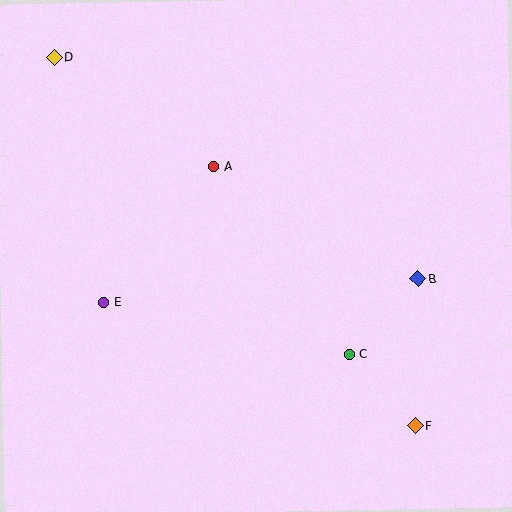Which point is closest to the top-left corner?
Point D is closest to the top-left corner.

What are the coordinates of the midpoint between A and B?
The midpoint between A and B is at (316, 223).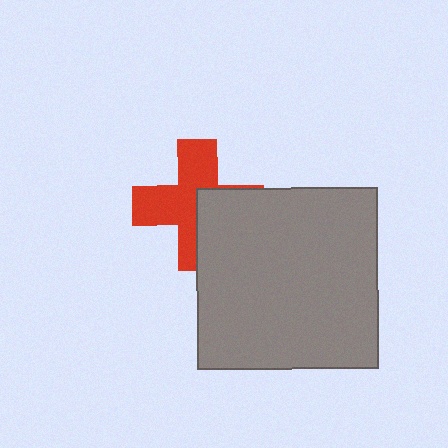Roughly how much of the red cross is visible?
About half of it is visible (roughly 60%).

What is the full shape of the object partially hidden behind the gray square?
The partially hidden object is a red cross.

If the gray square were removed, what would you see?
You would see the complete red cross.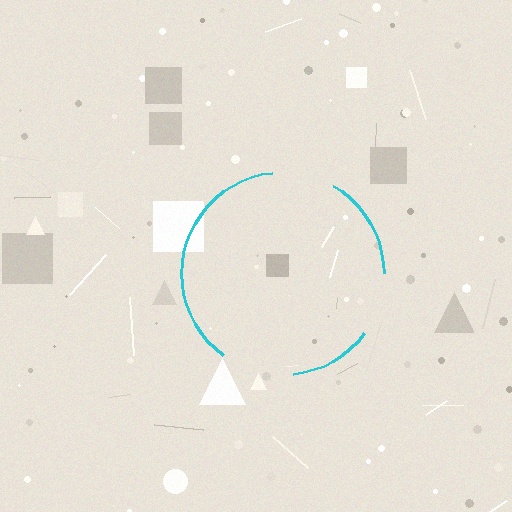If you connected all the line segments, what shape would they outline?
They would outline a circle.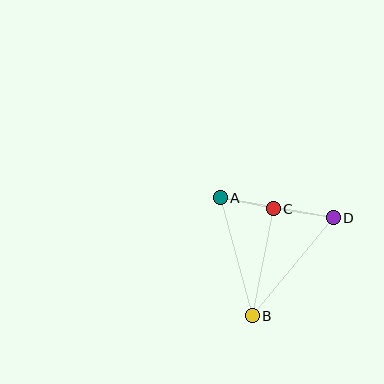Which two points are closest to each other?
Points A and C are closest to each other.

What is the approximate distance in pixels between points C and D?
The distance between C and D is approximately 61 pixels.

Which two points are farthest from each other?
Points B and D are farthest from each other.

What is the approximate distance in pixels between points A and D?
The distance between A and D is approximately 115 pixels.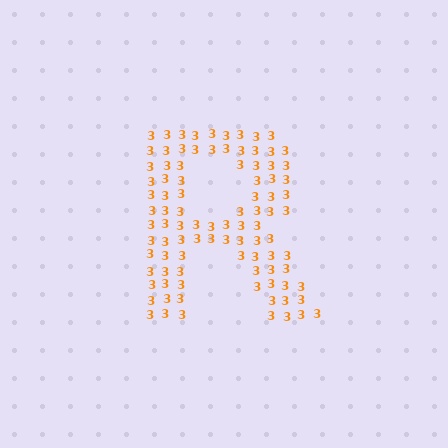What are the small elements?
The small elements are digit 3's.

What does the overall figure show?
The overall figure shows the letter R.